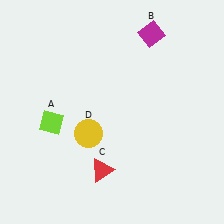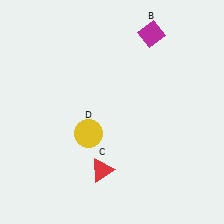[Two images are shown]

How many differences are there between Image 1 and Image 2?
There is 1 difference between the two images.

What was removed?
The lime diamond (A) was removed in Image 2.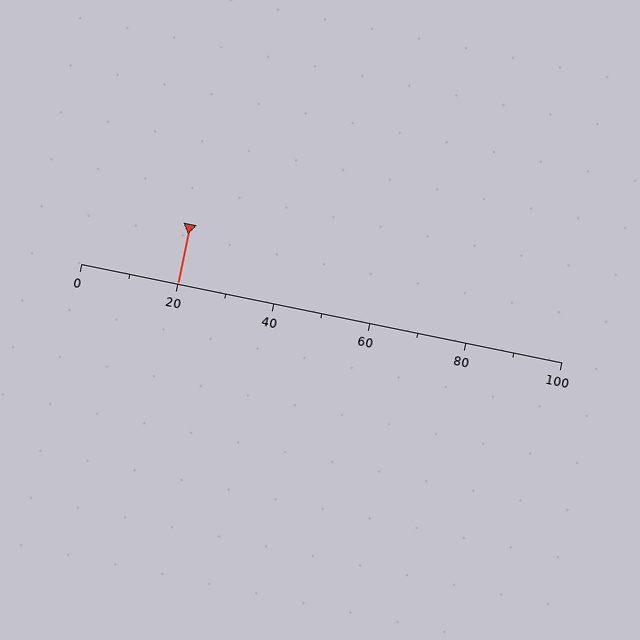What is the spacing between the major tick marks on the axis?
The major ticks are spaced 20 apart.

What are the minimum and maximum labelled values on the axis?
The axis runs from 0 to 100.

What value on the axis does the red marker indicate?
The marker indicates approximately 20.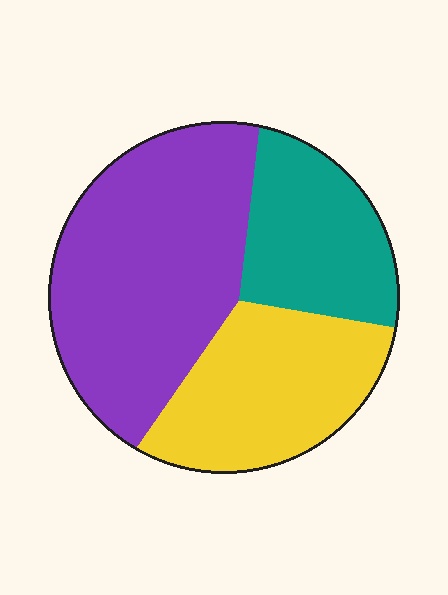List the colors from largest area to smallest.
From largest to smallest: purple, yellow, teal.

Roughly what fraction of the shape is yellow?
Yellow covers about 30% of the shape.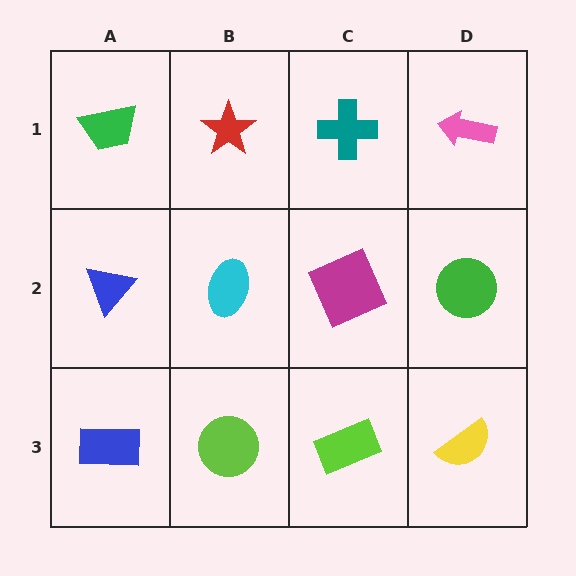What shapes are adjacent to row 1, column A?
A blue triangle (row 2, column A), a red star (row 1, column B).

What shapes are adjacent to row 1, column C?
A magenta square (row 2, column C), a red star (row 1, column B), a pink arrow (row 1, column D).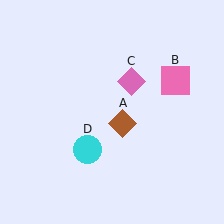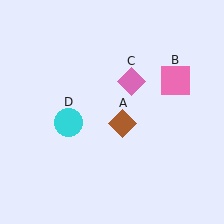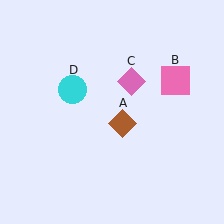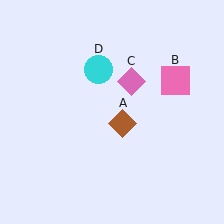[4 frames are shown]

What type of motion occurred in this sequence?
The cyan circle (object D) rotated clockwise around the center of the scene.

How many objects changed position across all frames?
1 object changed position: cyan circle (object D).